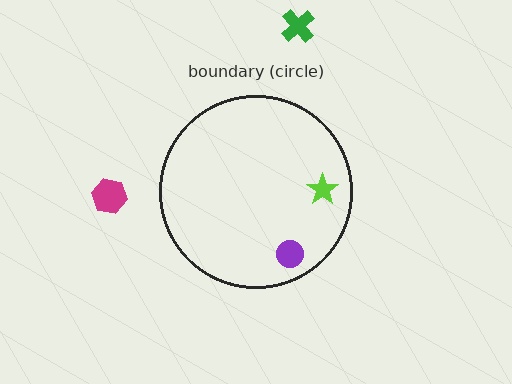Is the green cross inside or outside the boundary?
Outside.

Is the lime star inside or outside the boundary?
Inside.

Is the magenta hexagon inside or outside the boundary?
Outside.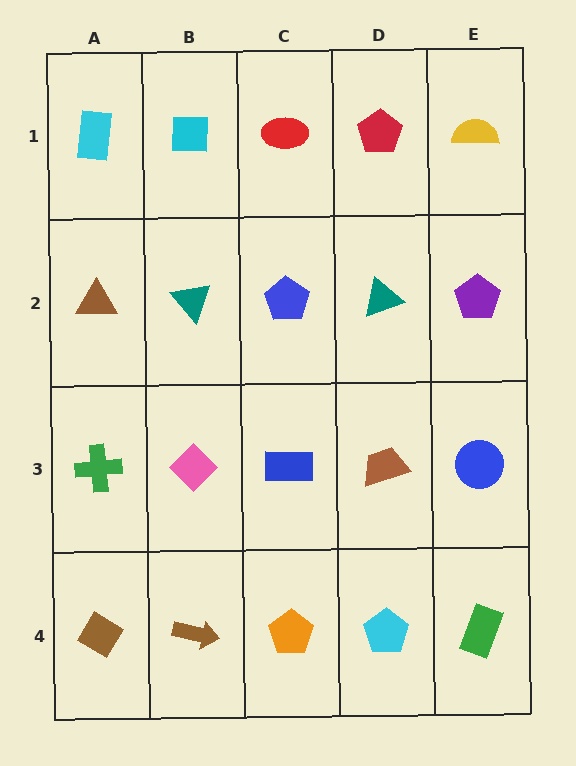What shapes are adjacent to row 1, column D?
A teal triangle (row 2, column D), a red ellipse (row 1, column C), a yellow semicircle (row 1, column E).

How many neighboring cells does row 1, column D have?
3.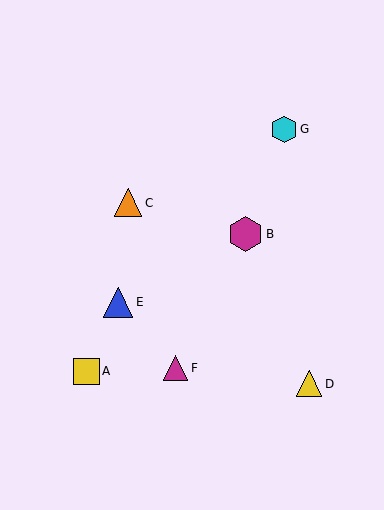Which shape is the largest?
The magenta hexagon (labeled B) is the largest.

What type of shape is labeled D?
Shape D is a yellow triangle.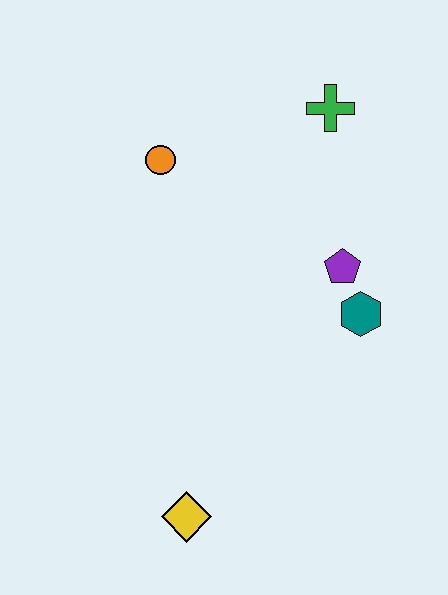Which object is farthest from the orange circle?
The yellow diamond is farthest from the orange circle.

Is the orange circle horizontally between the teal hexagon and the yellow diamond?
No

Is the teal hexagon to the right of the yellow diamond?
Yes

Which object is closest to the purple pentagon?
The teal hexagon is closest to the purple pentagon.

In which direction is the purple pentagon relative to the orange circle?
The purple pentagon is to the right of the orange circle.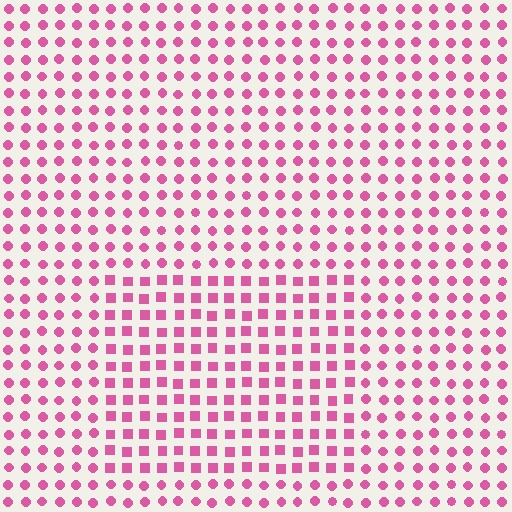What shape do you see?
I see a rectangle.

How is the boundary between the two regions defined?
The boundary is defined by a change in element shape: squares inside vs. circles outside. All elements share the same color and spacing.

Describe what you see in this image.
The image is filled with small pink elements arranged in a uniform grid. A rectangle-shaped region contains squares, while the surrounding area contains circles. The boundary is defined purely by the change in element shape.